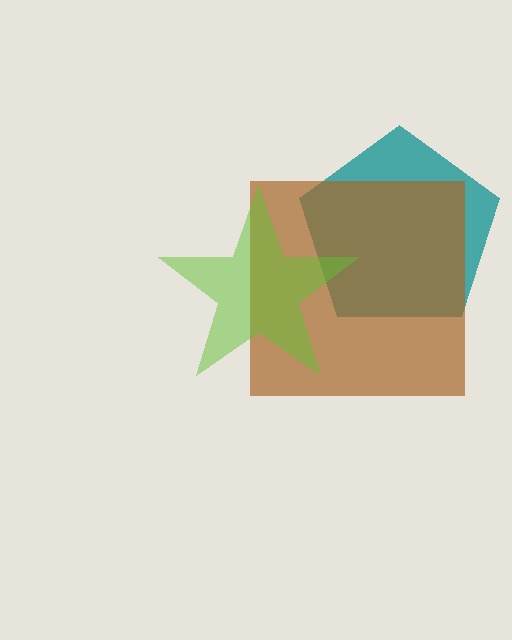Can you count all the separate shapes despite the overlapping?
Yes, there are 3 separate shapes.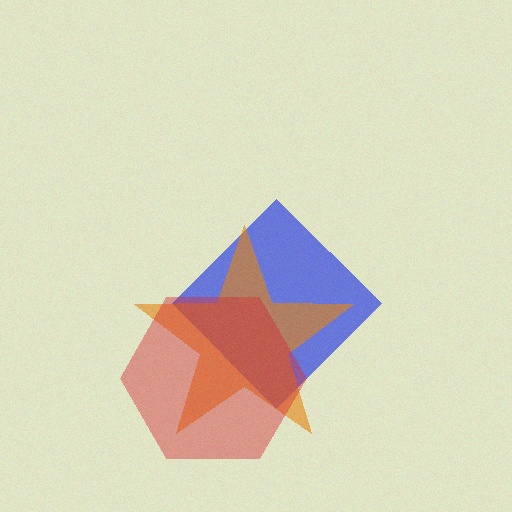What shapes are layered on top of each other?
The layered shapes are: a blue diamond, an orange star, a red hexagon.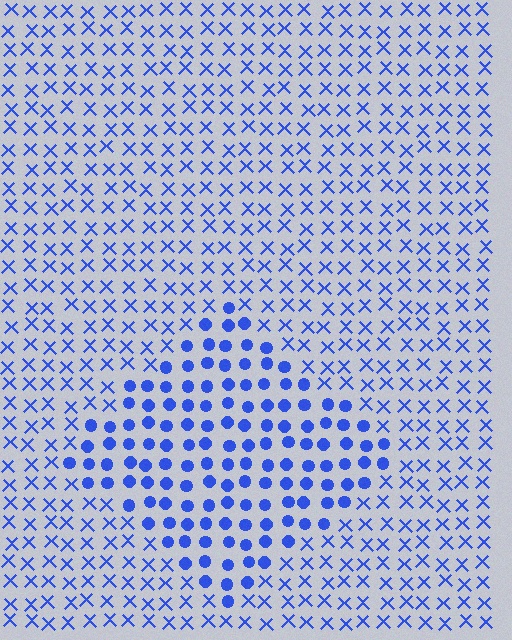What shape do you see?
I see a diamond.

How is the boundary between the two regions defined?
The boundary is defined by a change in element shape: circles inside vs. X marks outside. All elements share the same color and spacing.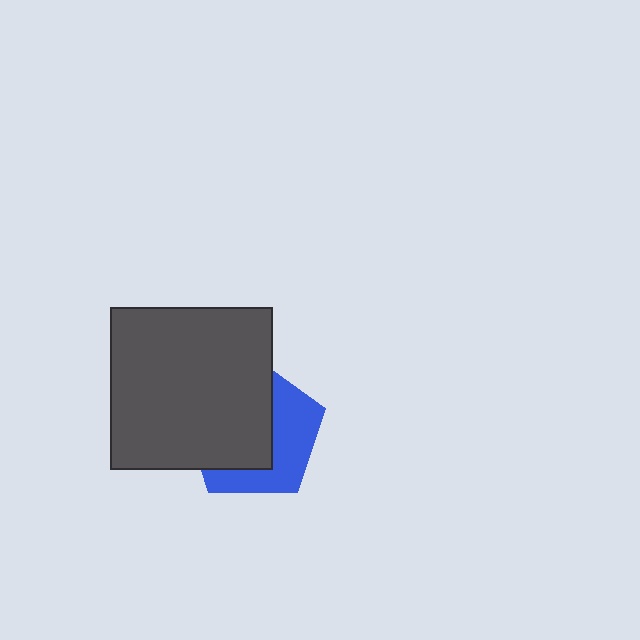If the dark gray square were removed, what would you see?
You would see the complete blue pentagon.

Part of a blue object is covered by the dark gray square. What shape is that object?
It is a pentagon.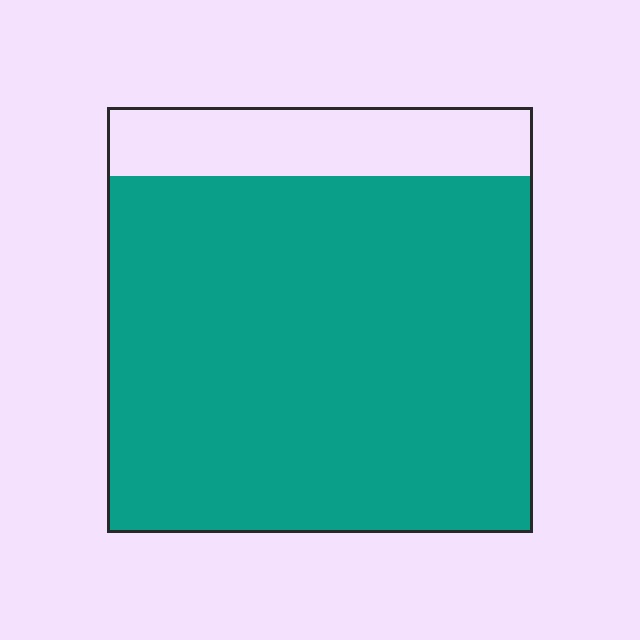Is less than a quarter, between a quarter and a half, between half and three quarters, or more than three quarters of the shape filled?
More than three quarters.